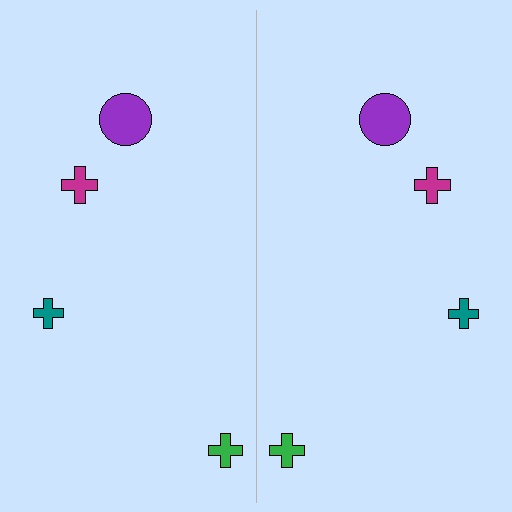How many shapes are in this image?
There are 8 shapes in this image.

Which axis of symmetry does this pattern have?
The pattern has a vertical axis of symmetry running through the center of the image.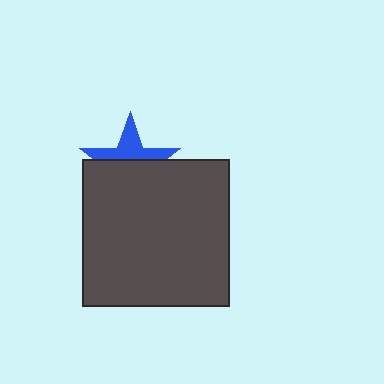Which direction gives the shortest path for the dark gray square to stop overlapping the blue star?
Moving down gives the shortest separation.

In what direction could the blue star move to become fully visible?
The blue star could move up. That would shift it out from behind the dark gray square entirely.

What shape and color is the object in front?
The object in front is a dark gray square.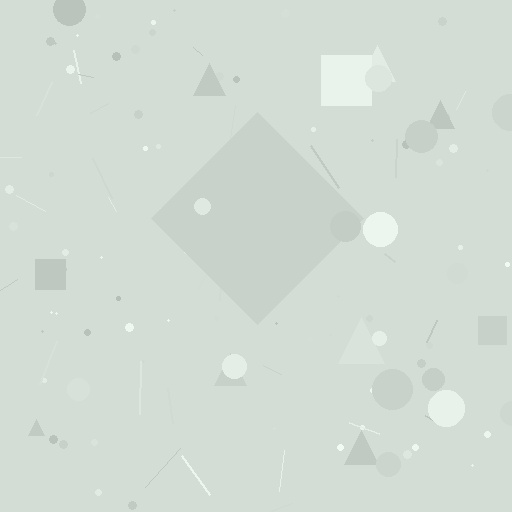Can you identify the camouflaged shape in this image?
The camouflaged shape is a diamond.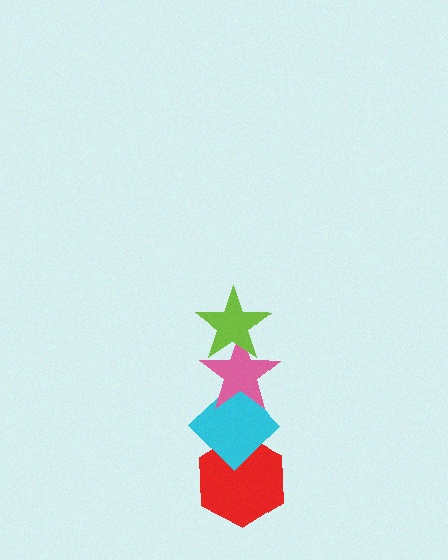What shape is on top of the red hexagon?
The cyan diamond is on top of the red hexagon.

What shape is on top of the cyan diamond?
The pink star is on top of the cyan diamond.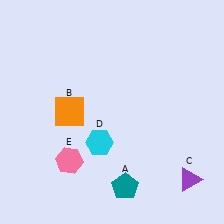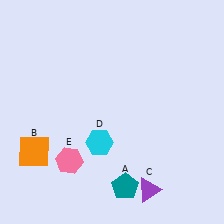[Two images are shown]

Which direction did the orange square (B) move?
The orange square (B) moved down.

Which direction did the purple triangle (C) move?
The purple triangle (C) moved left.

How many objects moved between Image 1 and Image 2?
2 objects moved between the two images.